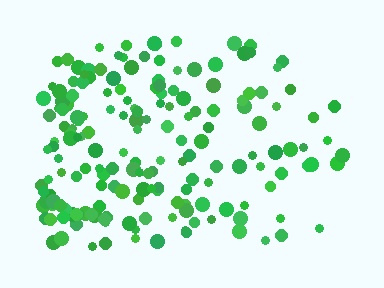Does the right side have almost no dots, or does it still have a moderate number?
Still a moderate number, just noticeably fewer than the left.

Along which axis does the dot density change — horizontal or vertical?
Horizontal.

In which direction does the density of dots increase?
From right to left, with the left side densest.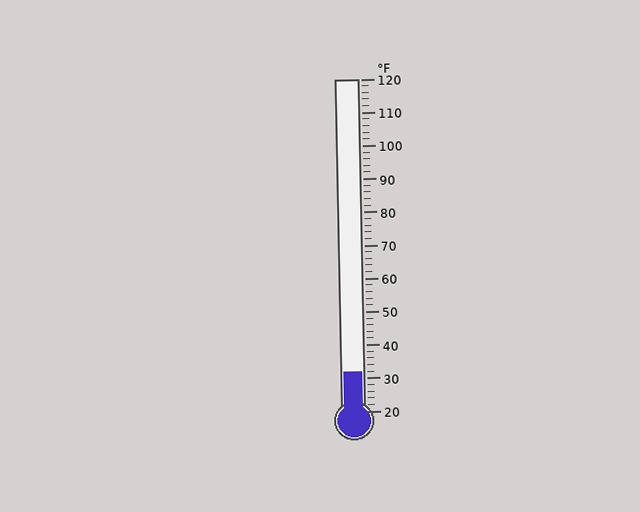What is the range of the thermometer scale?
The thermometer scale ranges from 20°F to 120°F.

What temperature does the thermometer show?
The thermometer shows approximately 32°F.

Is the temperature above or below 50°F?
The temperature is below 50°F.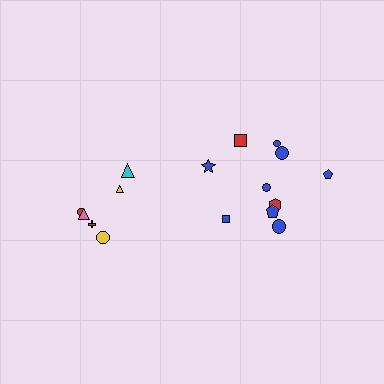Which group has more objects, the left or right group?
The right group.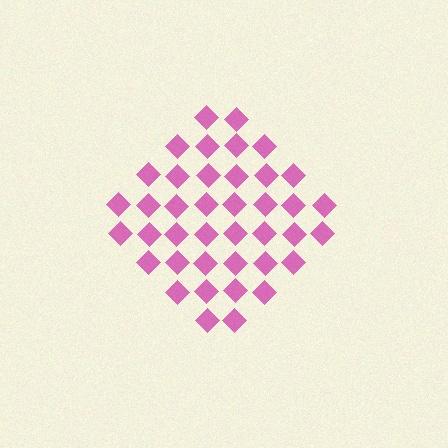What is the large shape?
The large shape is a diamond.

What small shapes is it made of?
It is made of small diamonds.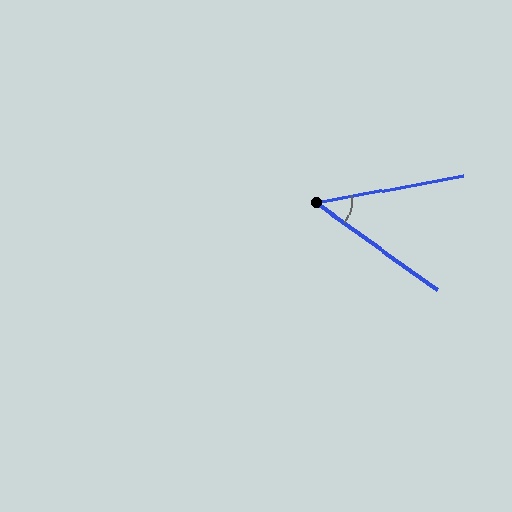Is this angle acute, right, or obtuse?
It is acute.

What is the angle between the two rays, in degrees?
Approximately 46 degrees.